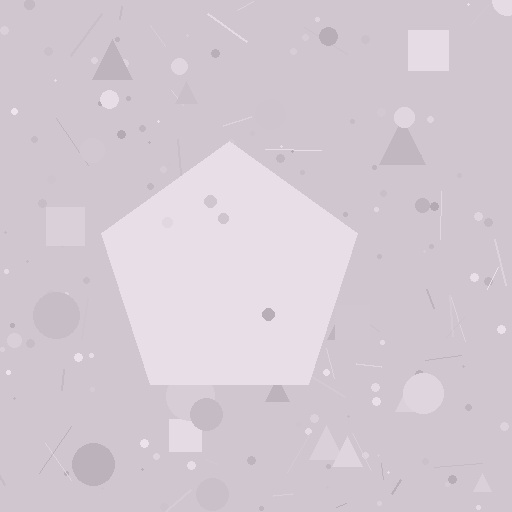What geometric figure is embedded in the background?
A pentagon is embedded in the background.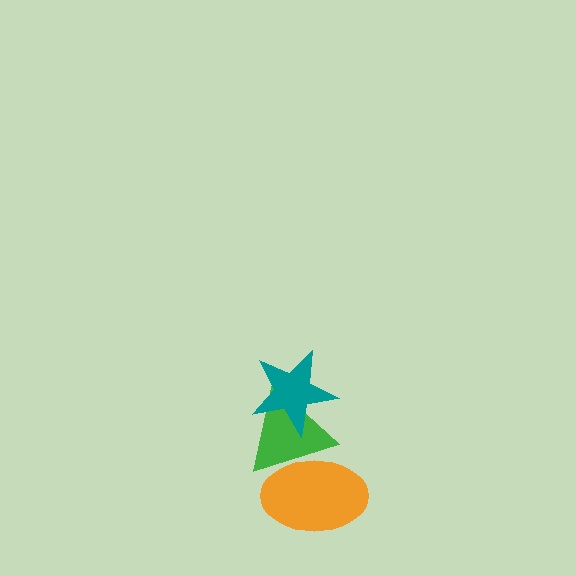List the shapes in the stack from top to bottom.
From top to bottom: the teal star, the green triangle, the orange ellipse.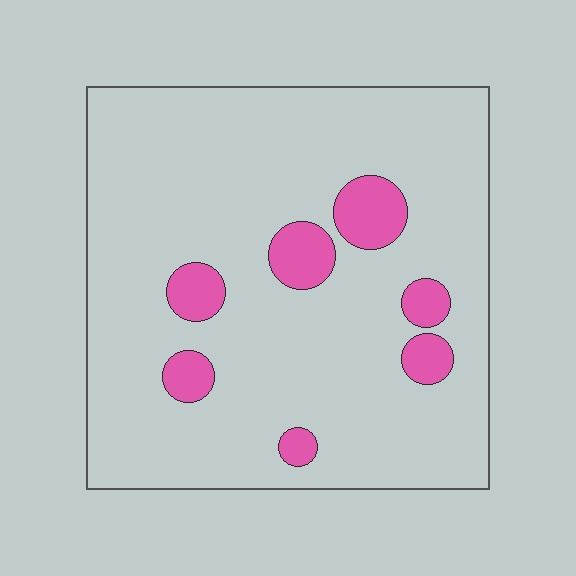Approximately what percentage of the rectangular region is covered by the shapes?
Approximately 10%.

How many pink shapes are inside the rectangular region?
7.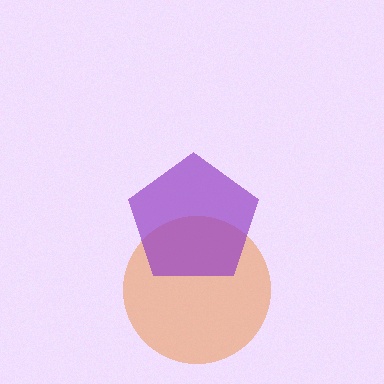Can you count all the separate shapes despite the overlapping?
Yes, there are 2 separate shapes.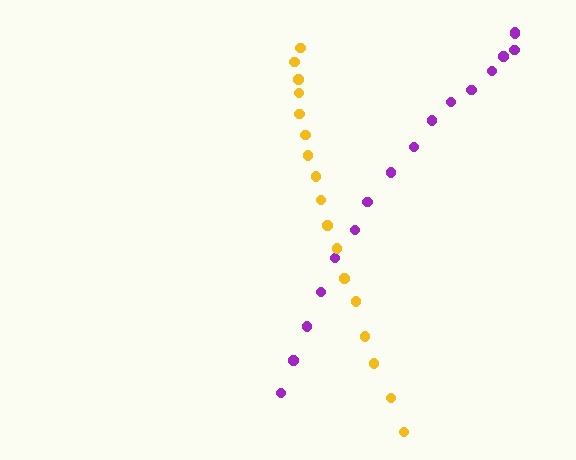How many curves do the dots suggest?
There are 2 distinct paths.